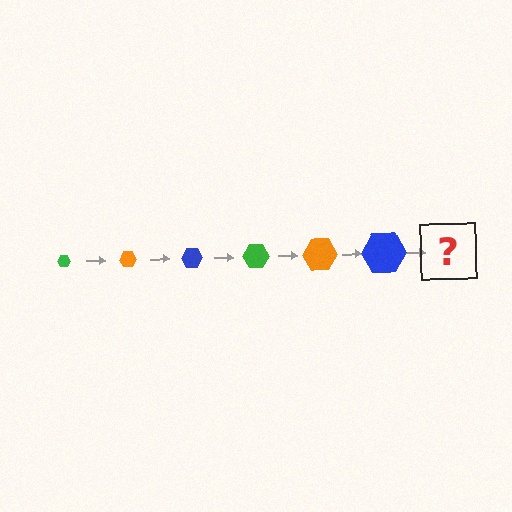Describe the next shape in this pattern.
It should be a green hexagon, larger than the previous one.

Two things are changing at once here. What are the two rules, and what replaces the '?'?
The two rules are that the hexagon grows larger each step and the color cycles through green, orange, and blue. The '?' should be a green hexagon, larger than the previous one.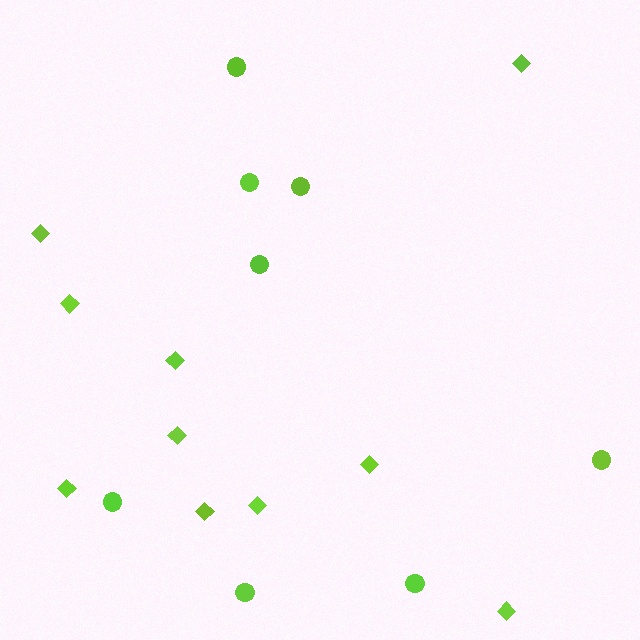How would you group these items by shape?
There are 2 groups: one group of diamonds (10) and one group of circles (8).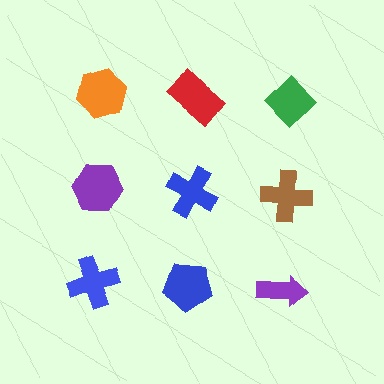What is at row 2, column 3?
A brown cross.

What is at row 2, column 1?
A purple hexagon.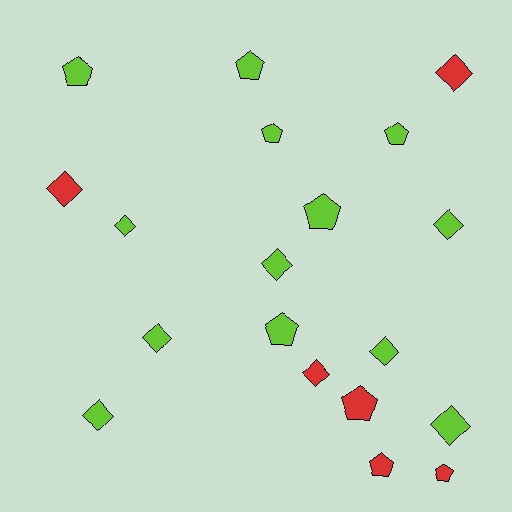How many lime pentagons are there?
There are 6 lime pentagons.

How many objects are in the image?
There are 19 objects.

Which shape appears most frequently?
Diamond, with 10 objects.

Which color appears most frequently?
Lime, with 13 objects.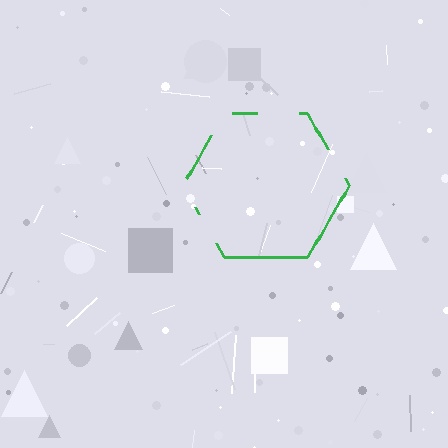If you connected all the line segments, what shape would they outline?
They would outline a hexagon.